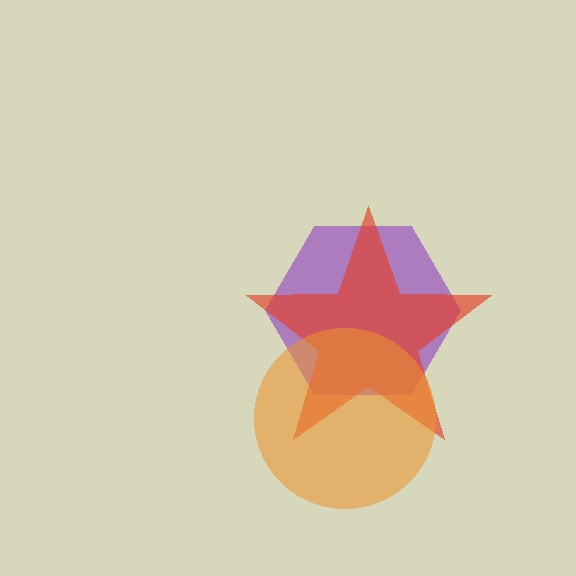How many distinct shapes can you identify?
There are 3 distinct shapes: a purple hexagon, a red star, an orange circle.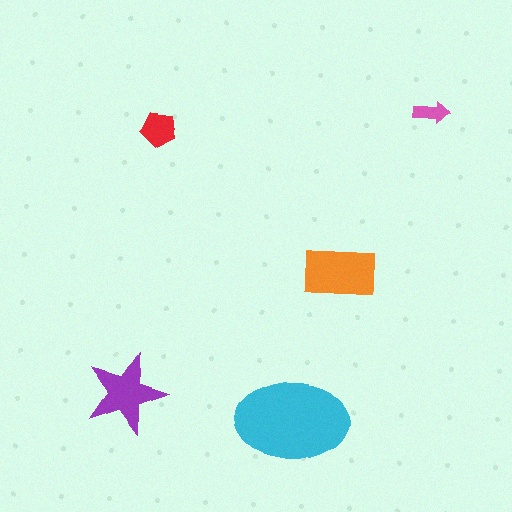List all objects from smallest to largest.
The pink arrow, the red pentagon, the purple star, the orange rectangle, the cyan ellipse.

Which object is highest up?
The pink arrow is topmost.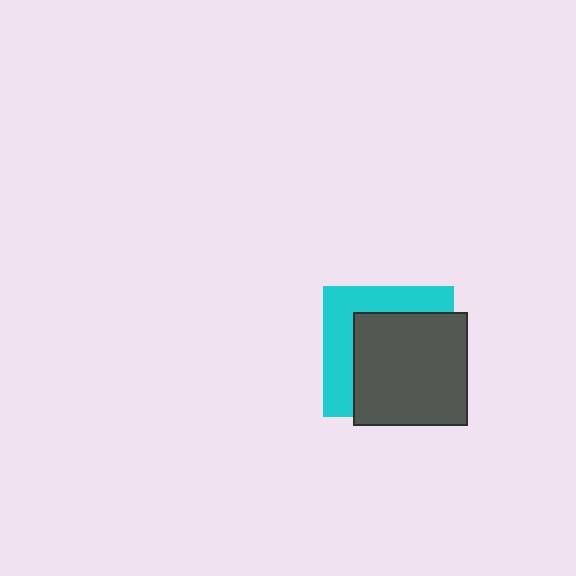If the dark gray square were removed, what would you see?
You would see the complete cyan square.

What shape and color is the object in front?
The object in front is a dark gray square.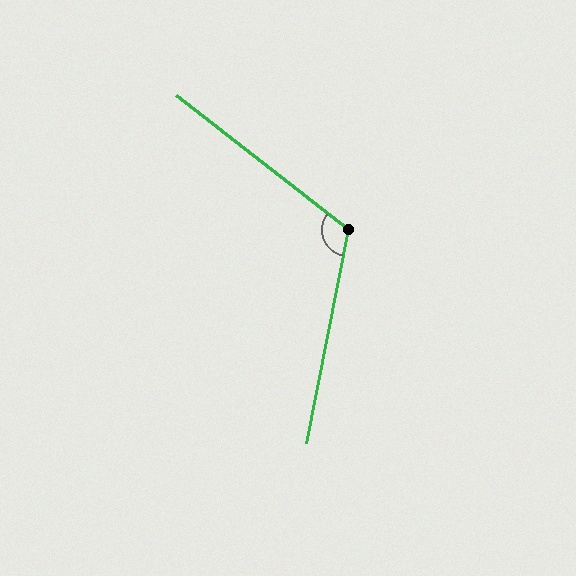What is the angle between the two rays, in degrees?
Approximately 117 degrees.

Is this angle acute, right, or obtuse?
It is obtuse.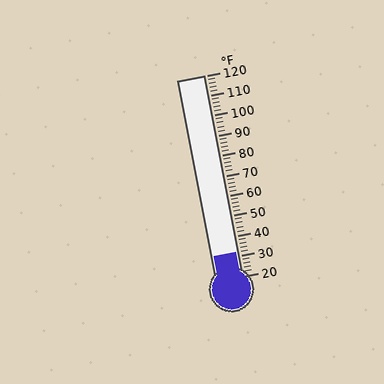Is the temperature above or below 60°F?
The temperature is below 60°F.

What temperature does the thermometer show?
The thermometer shows approximately 32°F.